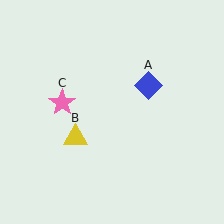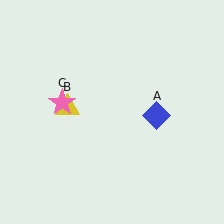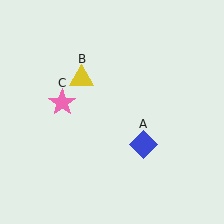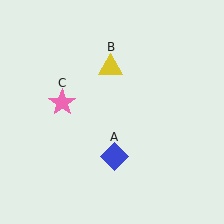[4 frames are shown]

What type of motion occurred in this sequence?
The blue diamond (object A), yellow triangle (object B) rotated clockwise around the center of the scene.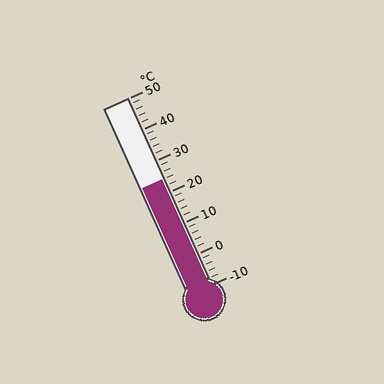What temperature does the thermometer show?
The thermometer shows approximately 24°C.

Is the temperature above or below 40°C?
The temperature is below 40°C.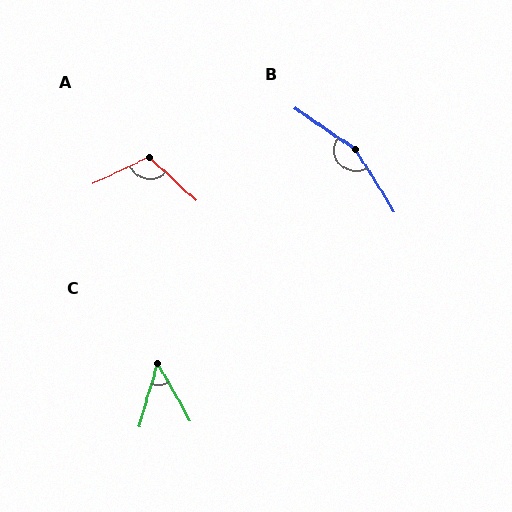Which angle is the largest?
B, at approximately 156 degrees.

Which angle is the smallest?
C, at approximately 46 degrees.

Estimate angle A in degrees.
Approximately 112 degrees.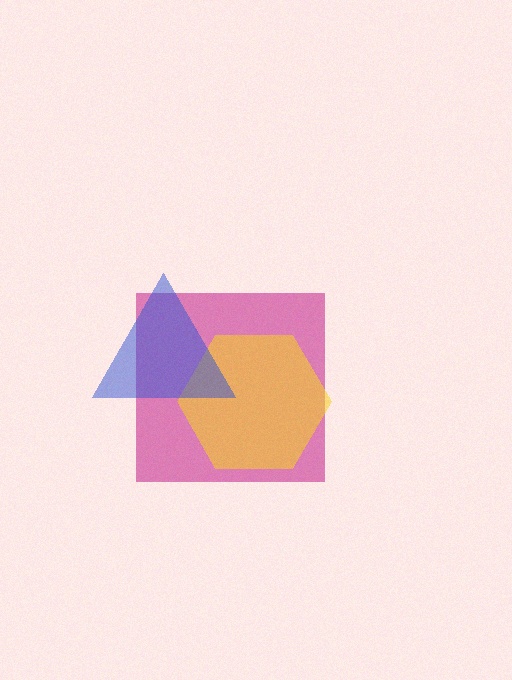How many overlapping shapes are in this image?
There are 3 overlapping shapes in the image.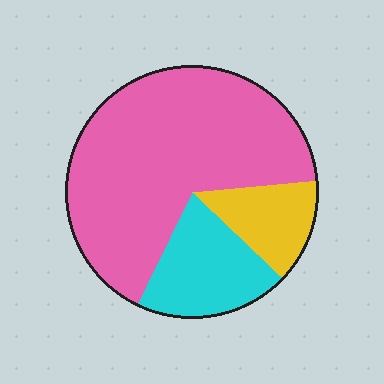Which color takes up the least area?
Yellow, at roughly 15%.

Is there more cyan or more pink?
Pink.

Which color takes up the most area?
Pink, at roughly 65%.